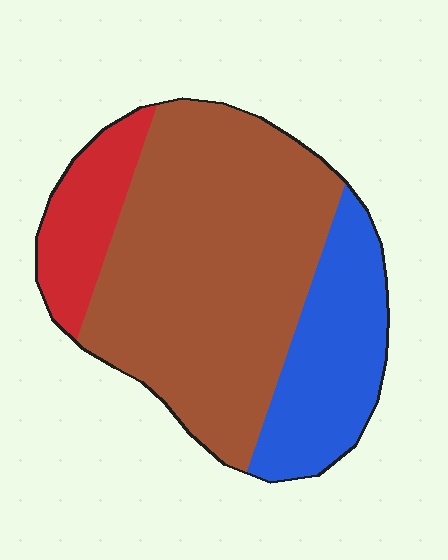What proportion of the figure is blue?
Blue covers roughly 25% of the figure.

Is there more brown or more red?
Brown.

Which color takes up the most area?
Brown, at roughly 60%.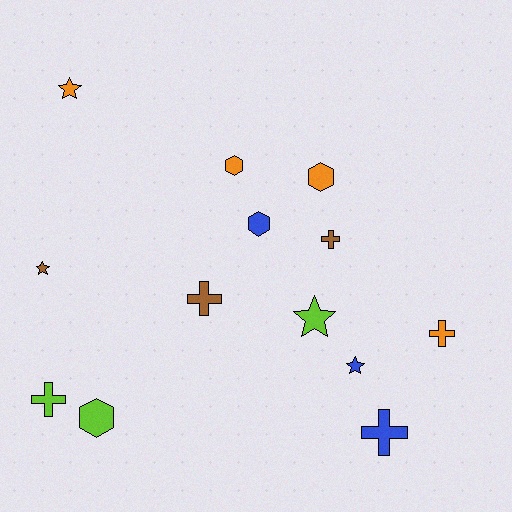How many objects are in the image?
There are 13 objects.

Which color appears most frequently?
Orange, with 4 objects.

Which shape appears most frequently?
Cross, with 5 objects.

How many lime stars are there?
There is 1 lime star.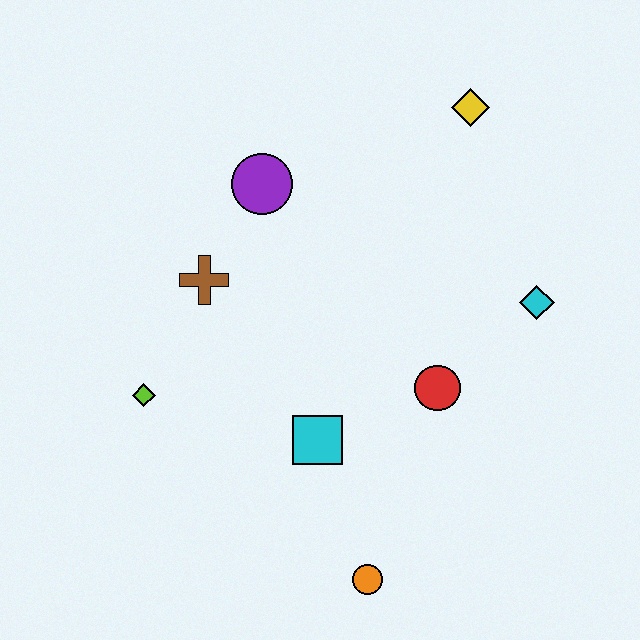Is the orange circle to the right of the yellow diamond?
No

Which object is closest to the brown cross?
The purple circle is closest to the brown cross.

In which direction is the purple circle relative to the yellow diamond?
The purple circle is to the left of the yellow diamond.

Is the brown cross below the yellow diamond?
Yes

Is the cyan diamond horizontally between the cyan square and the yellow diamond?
No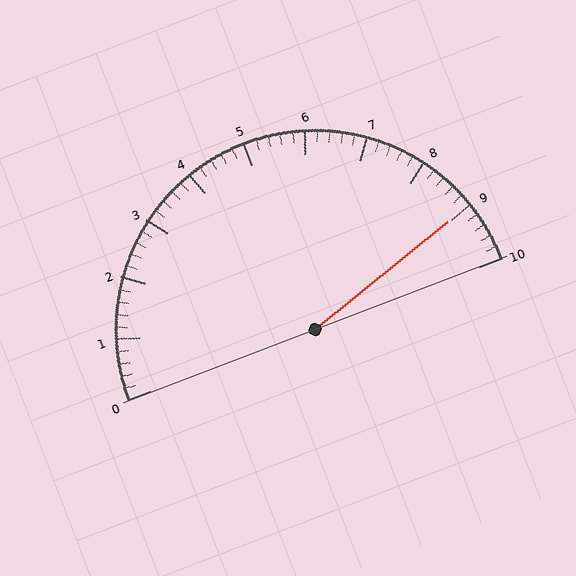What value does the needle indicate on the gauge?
The needle indicates approximately 9.0.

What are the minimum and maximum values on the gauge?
The gauge ranges from 0 to 10.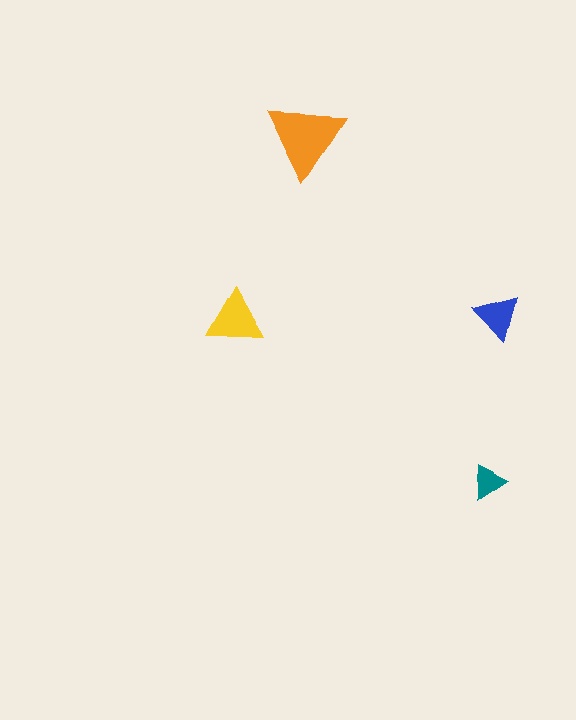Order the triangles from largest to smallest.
the orange one, the yellow one, the blue one, the teal one.